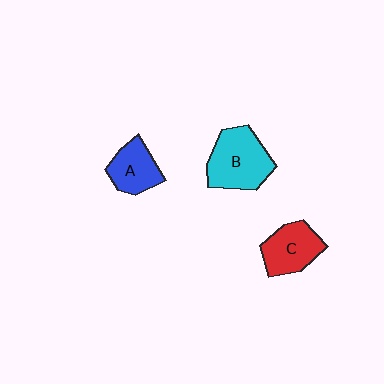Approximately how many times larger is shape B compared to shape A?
Approximately 1.5 times.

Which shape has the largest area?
Shape B (cyan).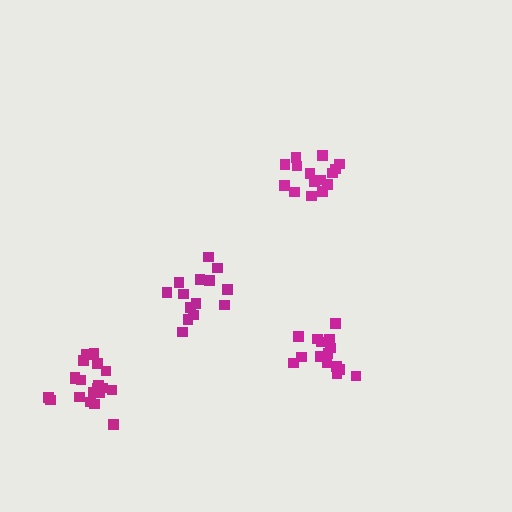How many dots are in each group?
Group 1: 15 dots, Group 2: 15 dots, Group 3: 20 dots, Group 4: 14 dots (64 total).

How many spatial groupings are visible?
There are 4 spatial groupings.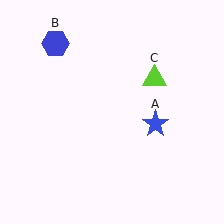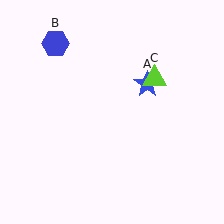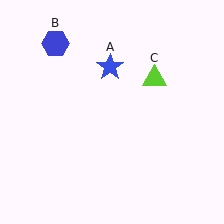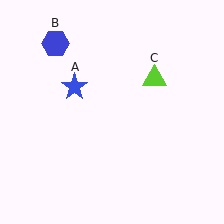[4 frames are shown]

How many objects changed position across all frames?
1 object changed position: blue star (object A).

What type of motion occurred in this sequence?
The blue star (object A) rotated counterclockwise around the center of the scene.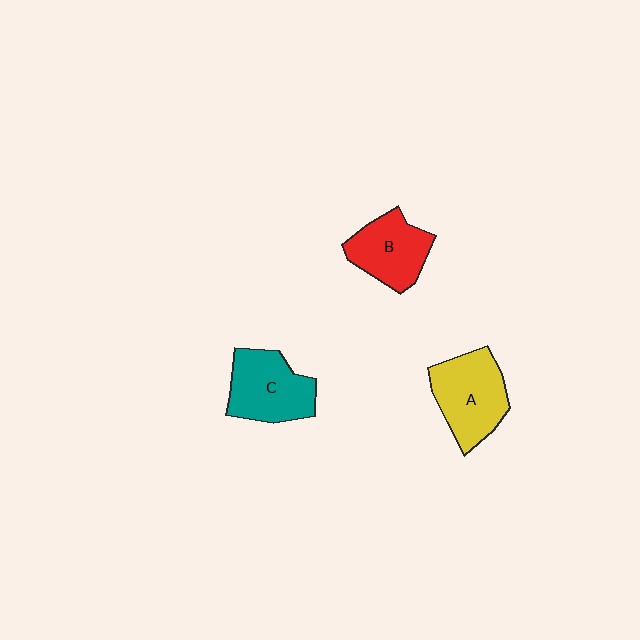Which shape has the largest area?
Shape A (yellow).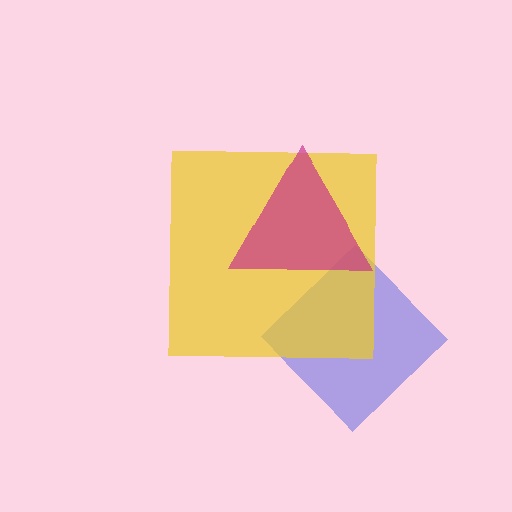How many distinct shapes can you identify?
There are 3 distinct shapes: a blue diamond, a yellow square, a magenta triangle.